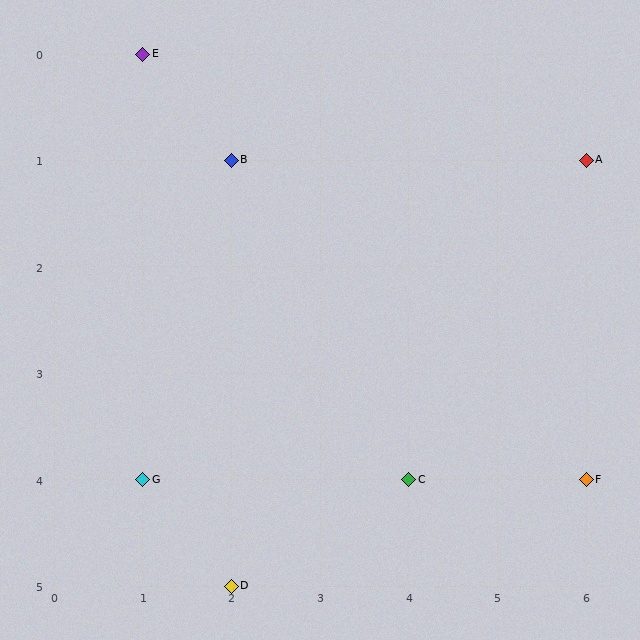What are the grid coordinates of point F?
Point F is at grid coordinates (6, 4).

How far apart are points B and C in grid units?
Points B and C are 2 columns and 3 rows apart (about 3.6 grid units diagonally).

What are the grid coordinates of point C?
Point C is at grid coordinates (4, 4).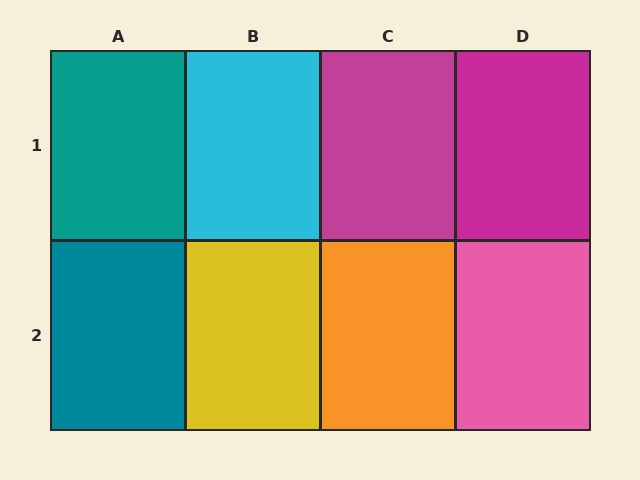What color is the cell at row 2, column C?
Orange.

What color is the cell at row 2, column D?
Pink.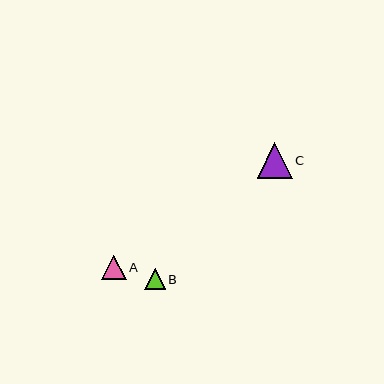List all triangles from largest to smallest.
From largest to smallest: C, A, B.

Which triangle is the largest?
Triangle C is the largest with a size of approximately 35 pixels.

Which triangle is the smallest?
Triangle B is the smallest with a size of approximately 20 pixels.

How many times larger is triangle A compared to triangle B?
Triangle A is approximately 1.2 times the size of triangle B.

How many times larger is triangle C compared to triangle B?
Triangle C is approximately 1.7 times the size of triangle B.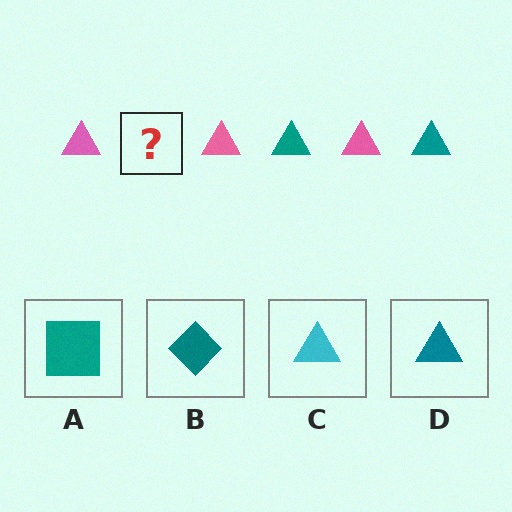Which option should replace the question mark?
Option D.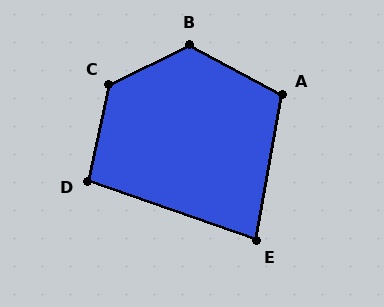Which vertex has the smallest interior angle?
E, at approximately 81 degrees.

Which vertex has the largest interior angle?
C, at approximately 128 degrees.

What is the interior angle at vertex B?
Approximately 126 degrees (obtuse).